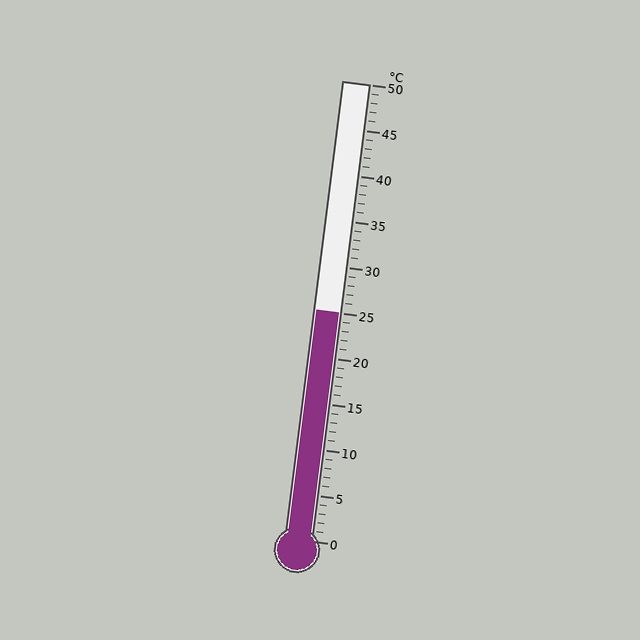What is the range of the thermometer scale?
The thermometer scale ranges from 0°C to 50°C.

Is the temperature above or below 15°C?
The temperature is above 15°C.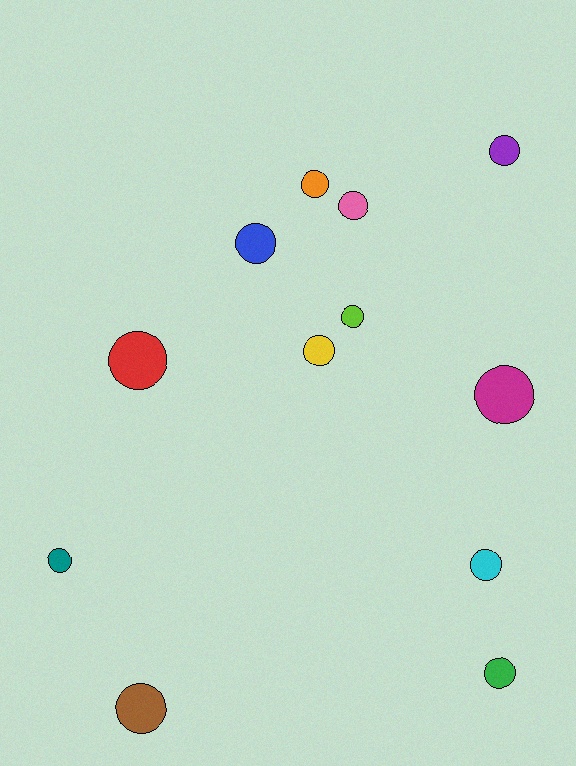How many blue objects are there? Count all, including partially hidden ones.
There is 1 blue object.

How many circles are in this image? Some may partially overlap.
There are 12 circles.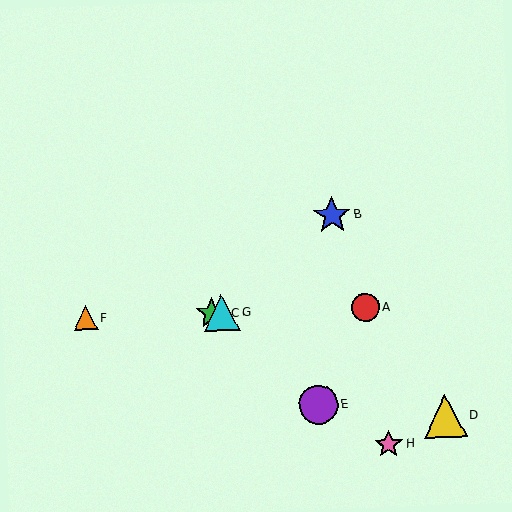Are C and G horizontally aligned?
Yes, both are at y≈313.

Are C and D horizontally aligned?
No, C is at y≈313 and D is at y≈416.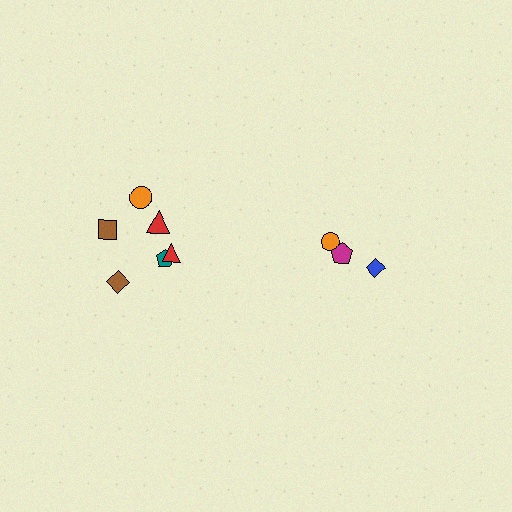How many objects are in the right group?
There are 3 objects.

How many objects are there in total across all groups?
There are 9 objects.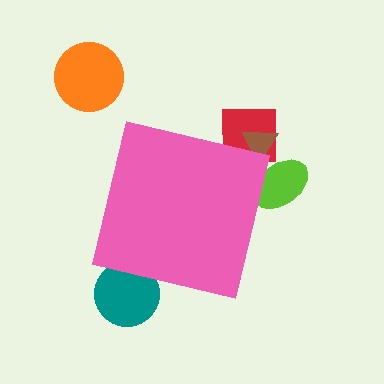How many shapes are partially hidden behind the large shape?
4 shapes are partially hidden.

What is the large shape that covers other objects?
A pink square.